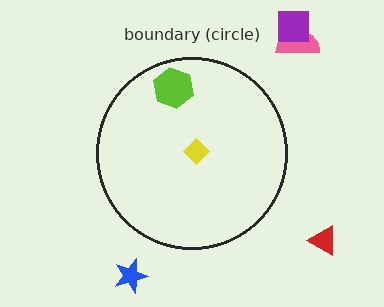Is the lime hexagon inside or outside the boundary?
Inside.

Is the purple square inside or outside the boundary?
Outside.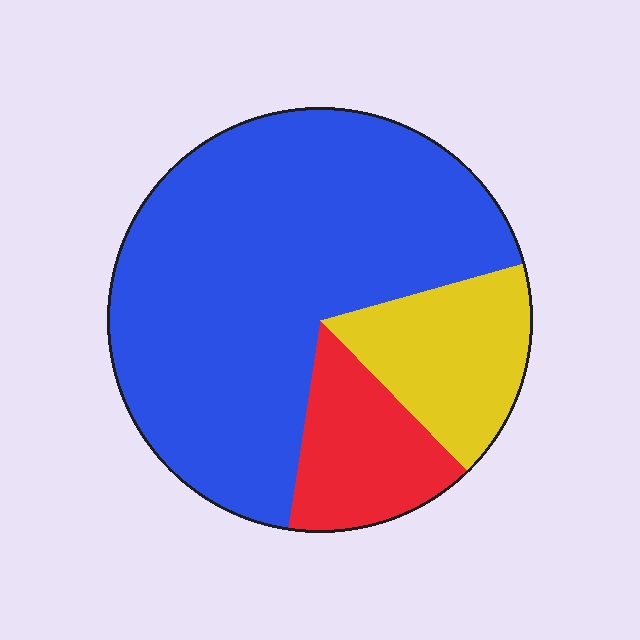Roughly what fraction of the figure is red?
Red takes up about one sixth (1/6) of the figure.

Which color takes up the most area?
Blue, at roughly 70%.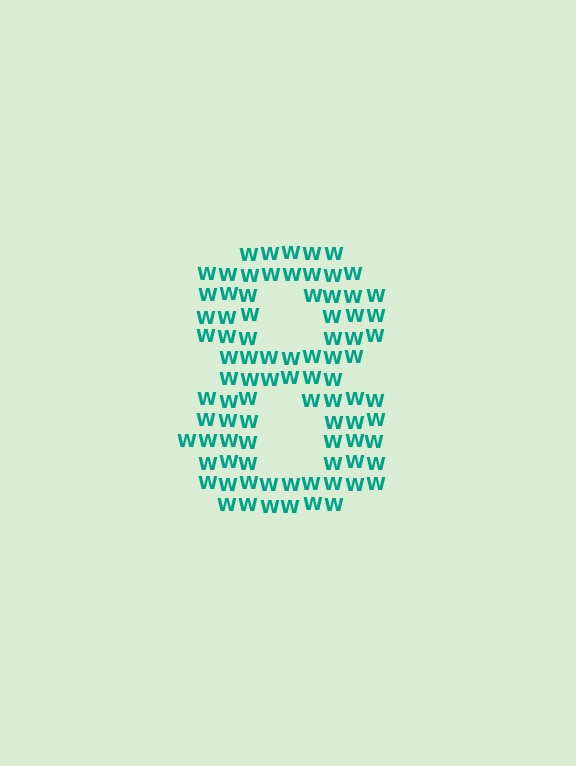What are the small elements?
The small elements are letter W's.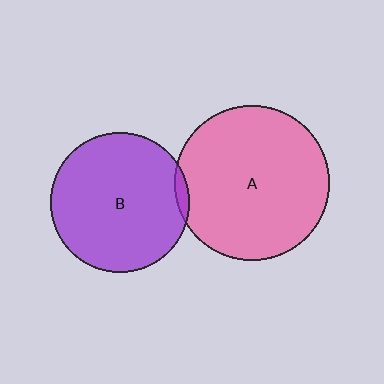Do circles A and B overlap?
Yes.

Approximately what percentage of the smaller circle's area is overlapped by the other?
Approximately 5%.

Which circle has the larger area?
Circle A (pink).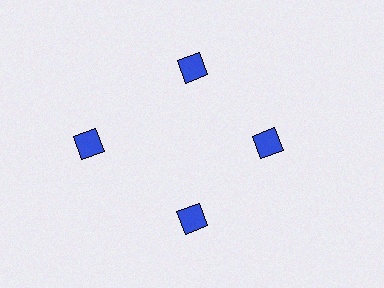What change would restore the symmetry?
The symmetry would be restored by moving it inward, back onto the ring so that all 4 diamonds sit at equal angles and equal distance from the center.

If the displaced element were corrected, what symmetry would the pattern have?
It would have 4-fold rotational symmetry — the pattern would map onto itself every 90 degrees.